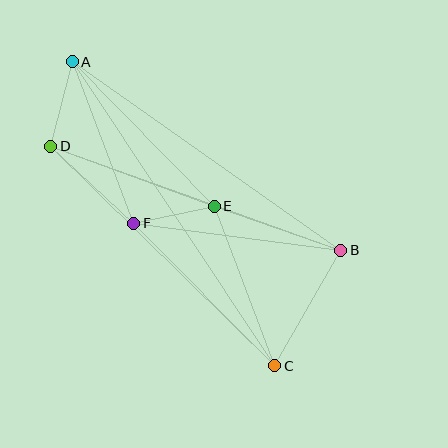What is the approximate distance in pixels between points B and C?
The distance between B and C is approximately 133 pixels.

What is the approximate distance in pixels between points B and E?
The distance between B and E is approximately 134 pixels.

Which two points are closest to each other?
Points E and F are closest to each other.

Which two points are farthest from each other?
Points A and C are farthest from each other.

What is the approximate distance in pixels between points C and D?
The distance between C and D is approximately 314 pixels.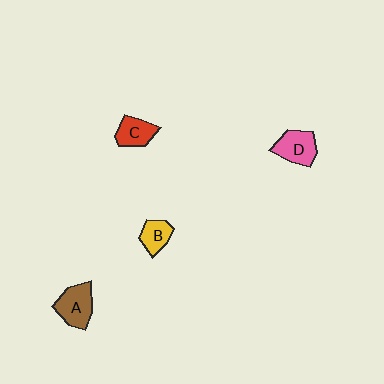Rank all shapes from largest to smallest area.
From largest to smallest: A (brown), D (pink), C (red), B (yellow).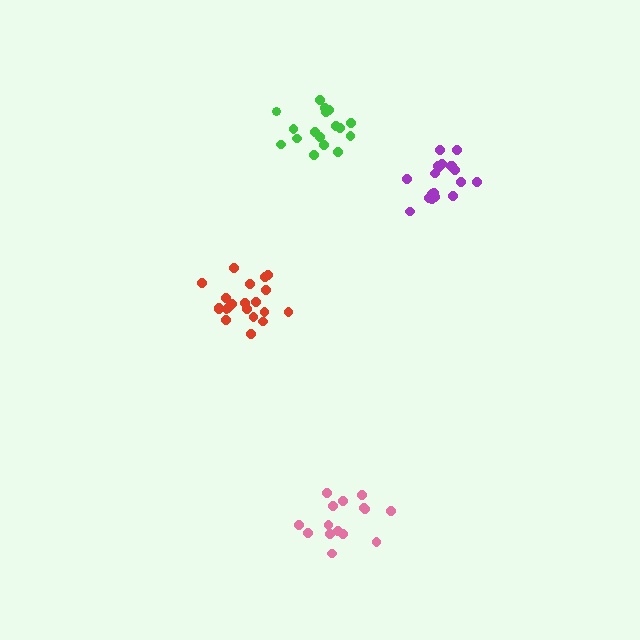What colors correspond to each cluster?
The clusters are colored: red, purple, pink, green.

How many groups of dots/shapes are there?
There are 4 groups.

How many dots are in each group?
Group 1: 21 dots, Group 2: 19 dots, Group 3: 15 dots, Group 4: 17 dots (72 total).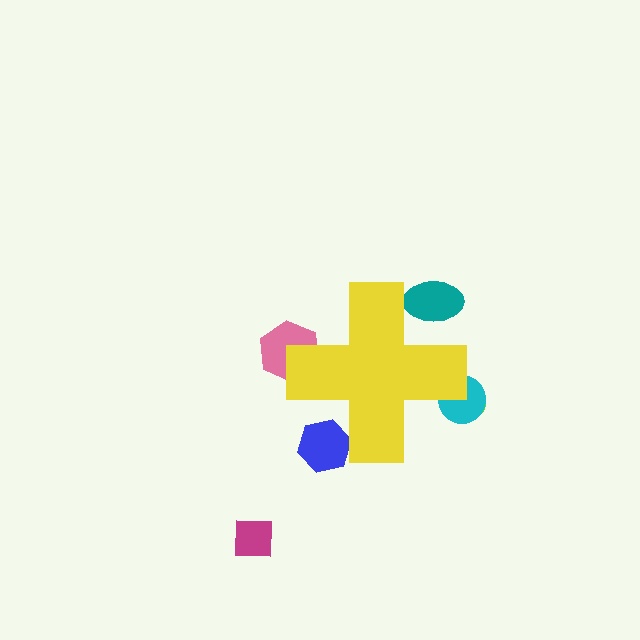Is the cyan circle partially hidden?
Yes, the cyan circle is partially hidden behind the yellow cross.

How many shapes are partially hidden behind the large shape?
5 shapes are partially hidden.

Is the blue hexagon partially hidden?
Yes, the blue hexagon is partially hidden behind the yellow cross.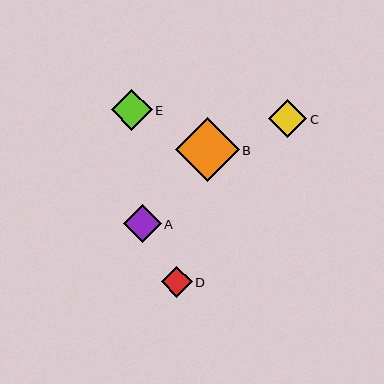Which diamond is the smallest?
Diamond D is the smallest with a size of approximately 31 pixels.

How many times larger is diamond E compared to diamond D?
Diamond E is approximately 1.3 times the size of diamond D.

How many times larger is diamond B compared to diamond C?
Diamond B is approximately 1.7 times the size of diamond C.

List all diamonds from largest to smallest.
From largest to smallest: B, E, A, C, D.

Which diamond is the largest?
Diamond B is the largest with a size of approximately 64 pixels.